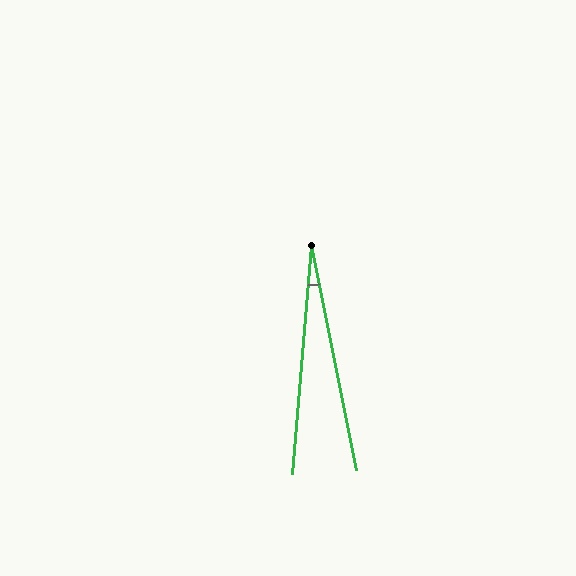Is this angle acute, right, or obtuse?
It is acute.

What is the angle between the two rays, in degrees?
Approximately 16 degrees.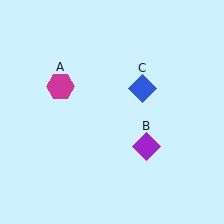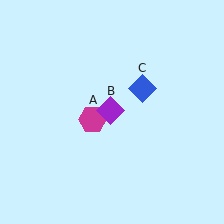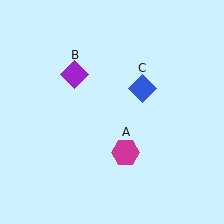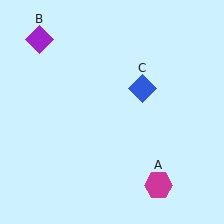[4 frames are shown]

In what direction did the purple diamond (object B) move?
The purple diamond (object B) moved up and to the left.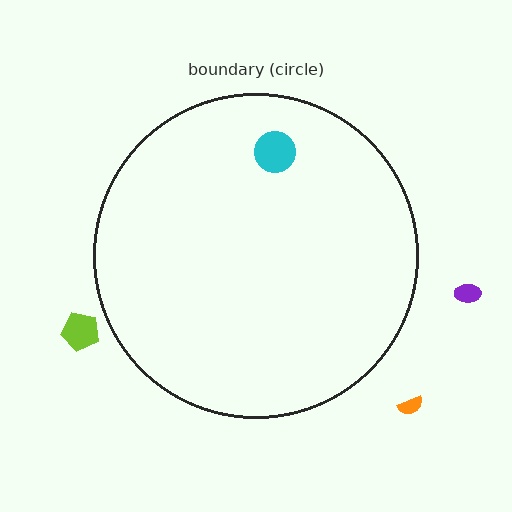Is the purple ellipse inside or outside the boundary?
Outside.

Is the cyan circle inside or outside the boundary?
Inside.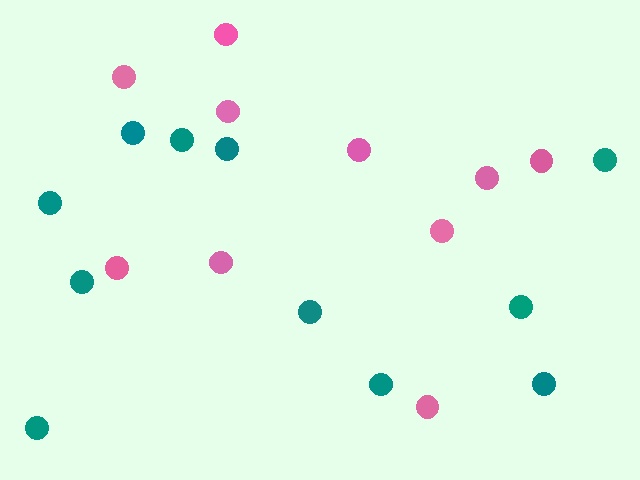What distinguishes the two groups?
There are 2 groups: one group of pink circles (10) and one group of teal circles (11).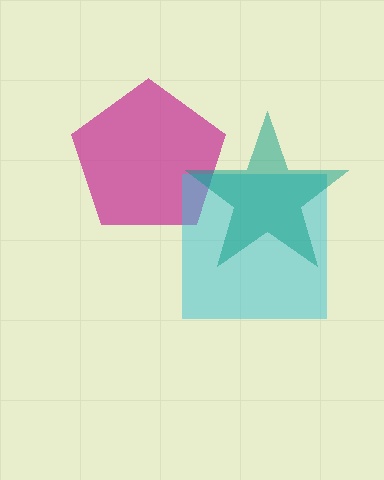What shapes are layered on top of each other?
The layered shapes are: a magenta pentagon, a cyan square, a teal star.